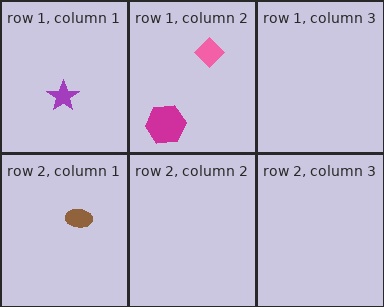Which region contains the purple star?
The row 1, column 1 region.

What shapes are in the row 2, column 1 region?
The brown ellipse.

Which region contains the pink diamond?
The row 1, column 2 region.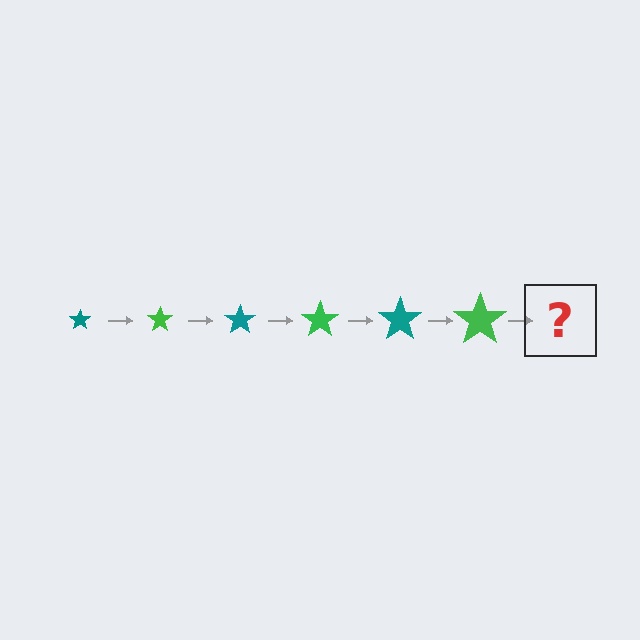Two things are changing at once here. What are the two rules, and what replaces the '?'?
The two rules are that the star grows larger each step and the color cycles through teal and green. The '?' should be a teal star, larger than the previous one.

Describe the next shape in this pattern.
It should be a teal star, larger than the previous one.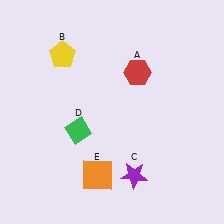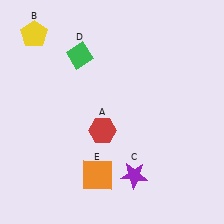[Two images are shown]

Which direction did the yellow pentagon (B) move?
The yellow pentagon (B) moved left.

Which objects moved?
The objects that moved are: the red hexagon (A), the yellow pentagon (B), the green diamond (D).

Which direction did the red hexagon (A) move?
The red hexagon (A) moved down.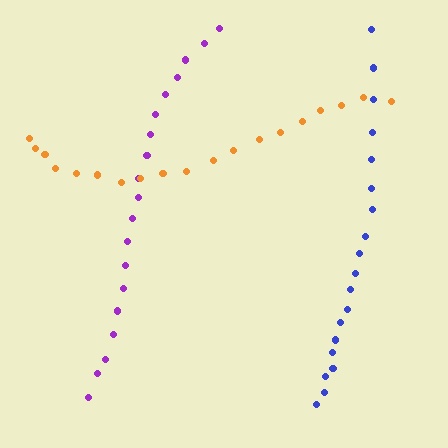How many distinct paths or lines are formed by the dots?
There are 3 distinct paths.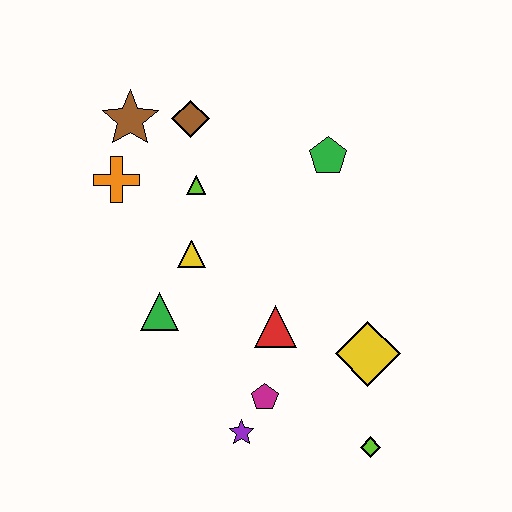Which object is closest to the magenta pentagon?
The purple star is closest to the magenta pentagon.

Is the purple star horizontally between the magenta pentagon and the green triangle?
Yes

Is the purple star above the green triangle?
No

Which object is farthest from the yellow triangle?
The lime diamond is farthest from the yellow triangle.